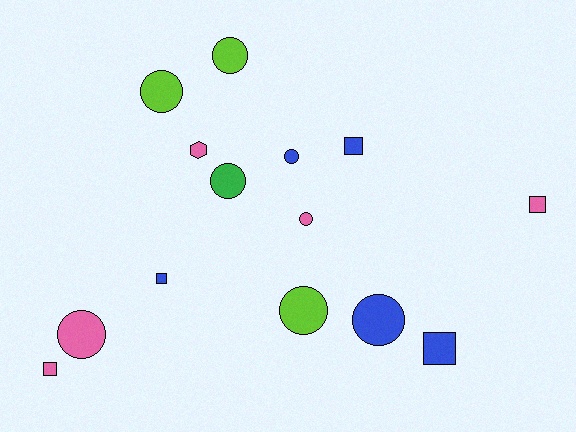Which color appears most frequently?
Blue, with 5 objects.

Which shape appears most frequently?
Circle, with 8 objects.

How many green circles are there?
There is 1 green circle.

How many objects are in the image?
There are 14 objects.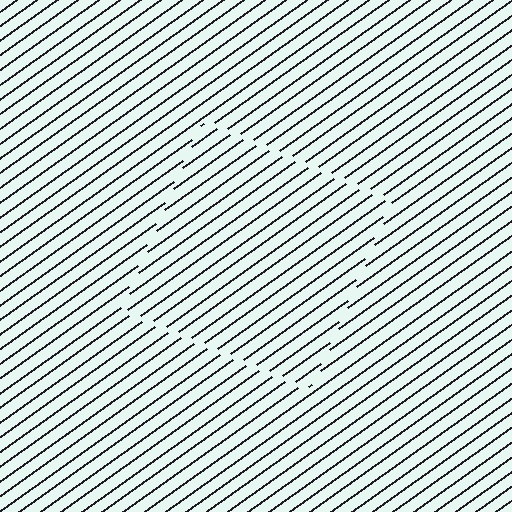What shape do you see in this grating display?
An illusory square. The interior of the shape contains the same grating, shifted by half a period — the contour is defined by the phase discontinuity where line-ends from the inner and outer gratings abut.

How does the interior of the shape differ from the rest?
The interior of the shape contains the same grating, shifted by half a period — the contour is defined by the phase discontinuity where line-ends from the inner and outer gratings abut.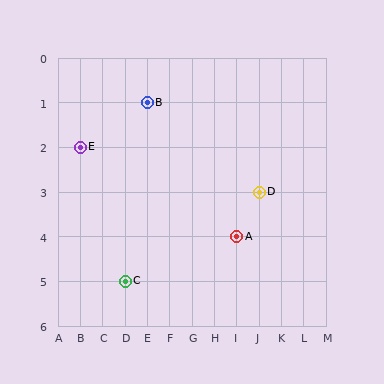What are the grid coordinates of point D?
Point D is at grid coordinates (J, 3).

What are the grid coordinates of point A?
Point A is at grid coordinates (I, 4).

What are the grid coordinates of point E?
Point E is at grid coordinates (B, 2).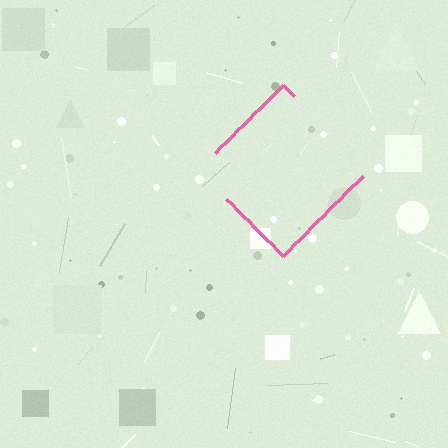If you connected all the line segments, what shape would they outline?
They would outline a diamond.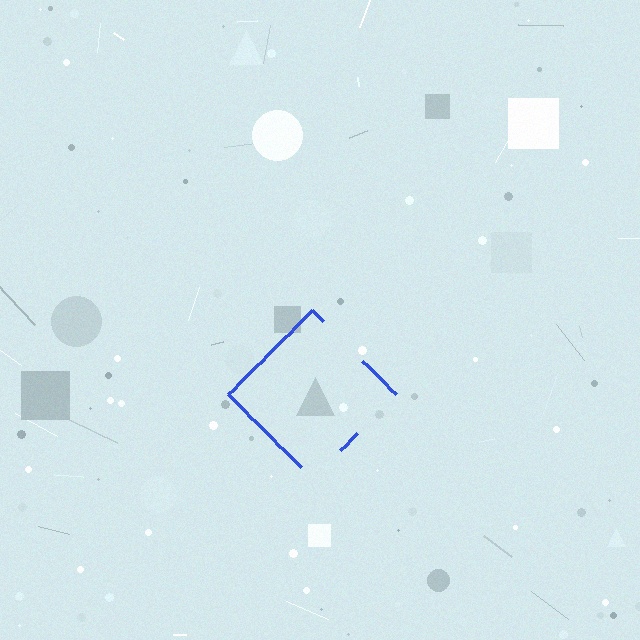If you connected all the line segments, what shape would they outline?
They would outline a diamond.